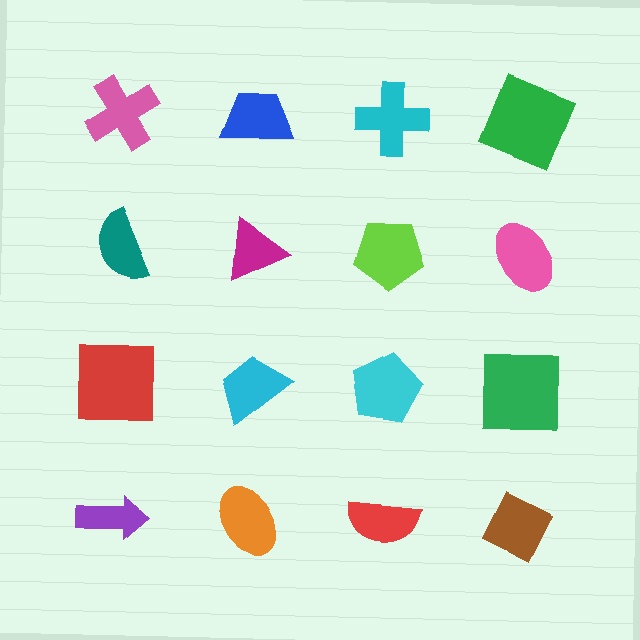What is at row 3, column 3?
A cyan pentagon.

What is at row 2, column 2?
A magenta triangle.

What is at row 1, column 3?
A cyan cross.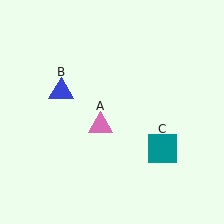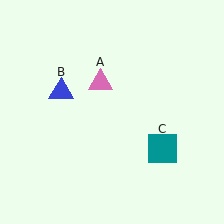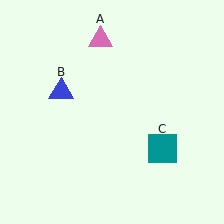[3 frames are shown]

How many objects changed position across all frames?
1 object changed position: pink triangle (object A).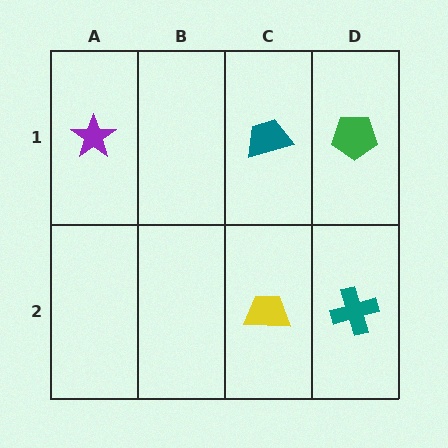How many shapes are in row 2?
2 shapes.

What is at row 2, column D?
A teal cross.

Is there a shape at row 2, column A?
No, that cell is empty.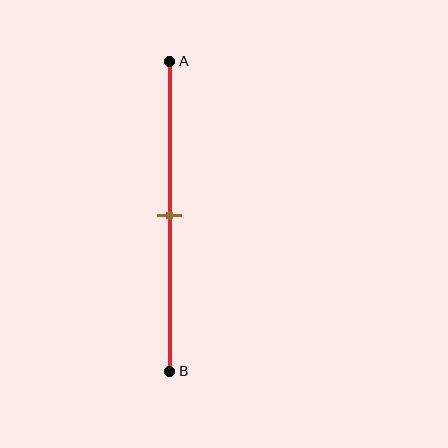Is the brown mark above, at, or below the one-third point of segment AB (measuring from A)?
The brown mark is below the one-third point of segment AB.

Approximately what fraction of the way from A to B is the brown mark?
The brown mark is approximately 50% of the way from A to B.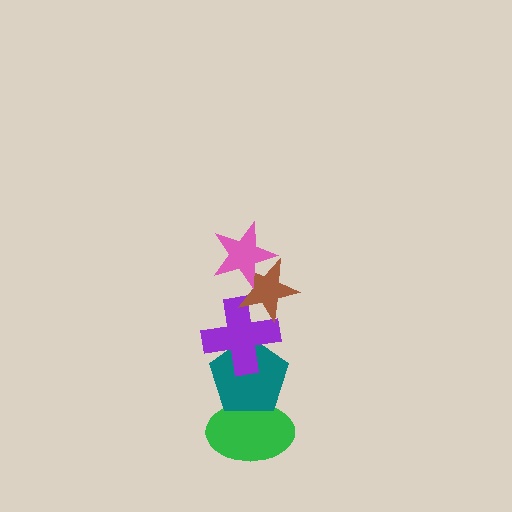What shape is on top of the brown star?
The pink star is on top of the brown star.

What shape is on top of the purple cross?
The brown star is on top of the purple cross.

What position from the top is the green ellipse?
The green ellipse is 5th from the top.